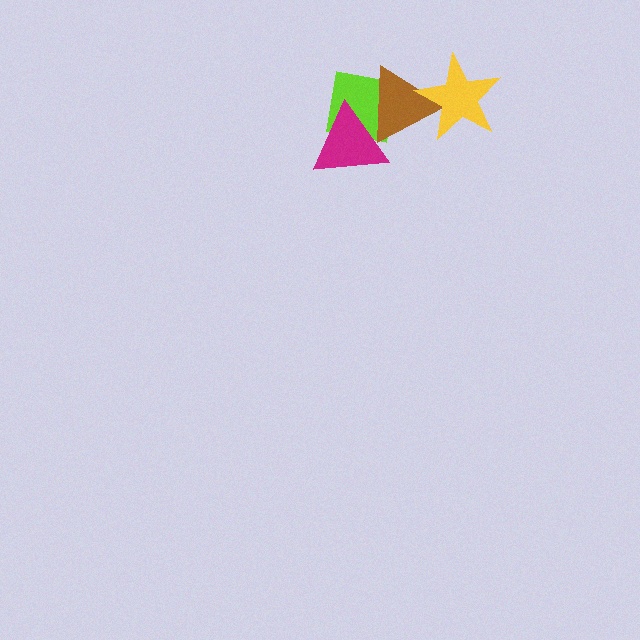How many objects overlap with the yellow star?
1 object overlaps with the yellow star.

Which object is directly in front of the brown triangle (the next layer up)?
The magenta triangle is directly in front of the brown triangle.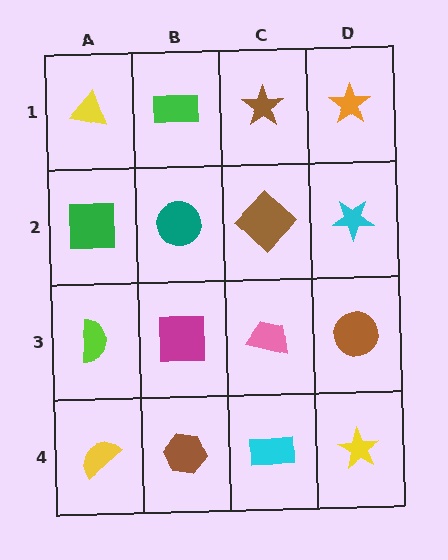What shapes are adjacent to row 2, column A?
A yellow triangle (row 1, column A), a lime semicircle (row 3, column A), a teal circle (row 2, column B).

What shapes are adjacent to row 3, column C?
A brown diamond (row 2, column C), a cyan rectangle (row 4, column C), a magenta square (row 3, column B), a brown circle (row 3, column D).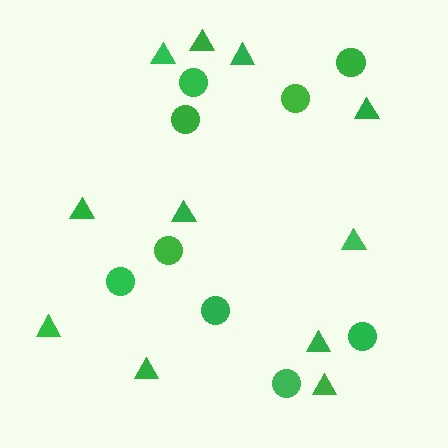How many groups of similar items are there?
There are 2 groups: one group of triangles (11) and one group of circles (9).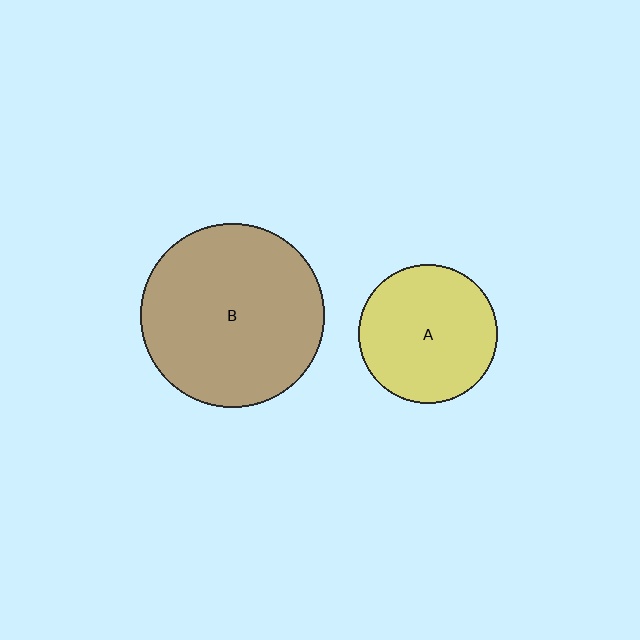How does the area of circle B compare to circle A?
Approximately 1.7 times.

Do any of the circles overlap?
No, none of the circles overlap.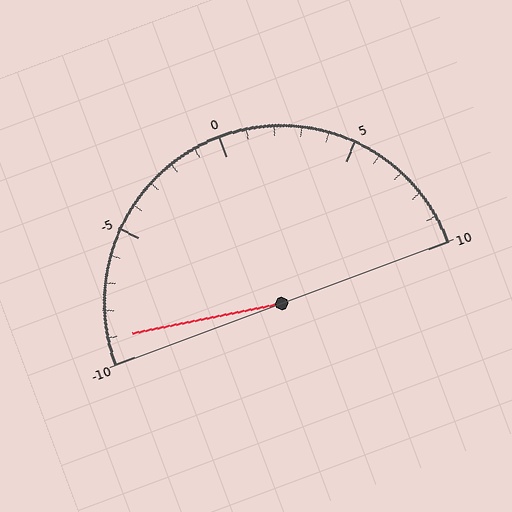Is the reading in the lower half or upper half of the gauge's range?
The reading is in the lower half of the range (-10 to 10).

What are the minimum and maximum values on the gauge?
The gauge ranges from -10 to 10.